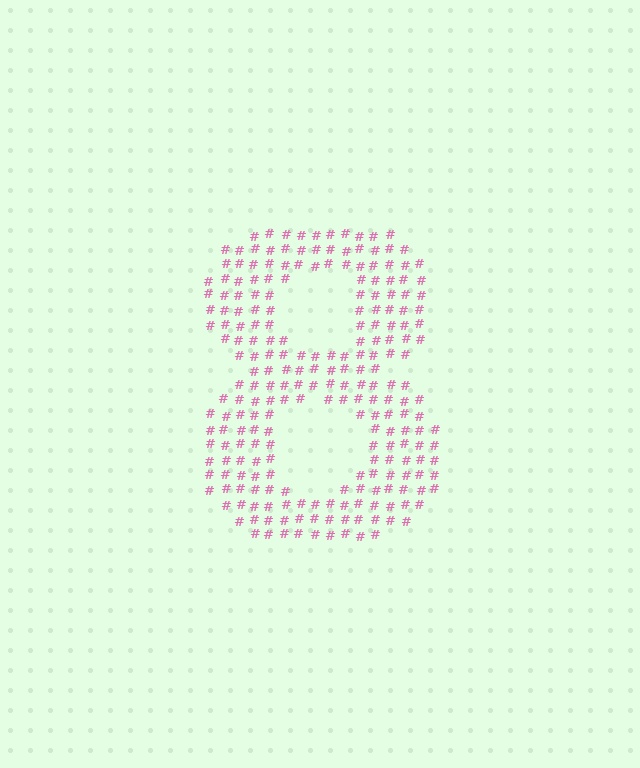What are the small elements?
The small elements are hash symbols.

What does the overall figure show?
The overall figure shows the digit 8.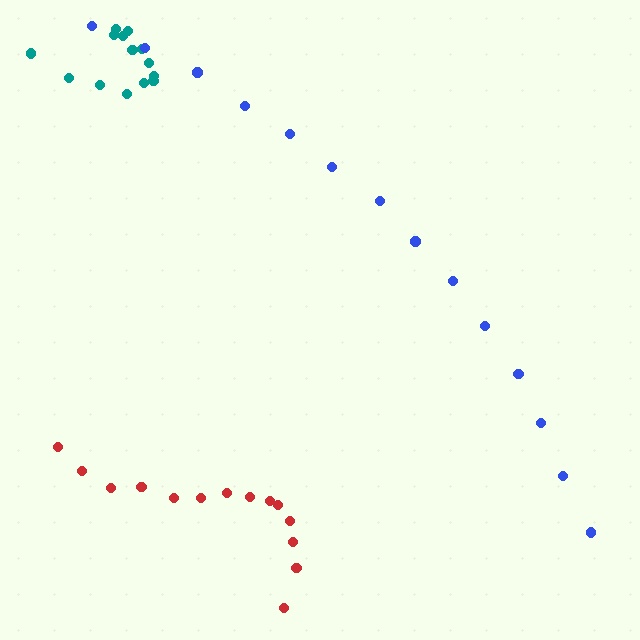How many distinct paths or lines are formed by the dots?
There are 3 distinct paths.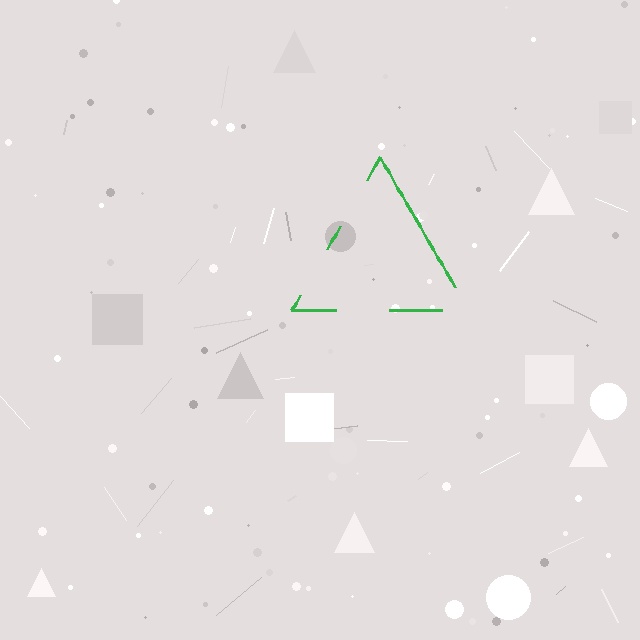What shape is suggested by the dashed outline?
The dashed outline suggests a triangle.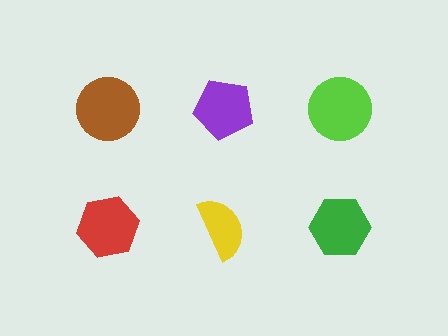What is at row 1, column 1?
A brown circle.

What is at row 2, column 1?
A red hexagon.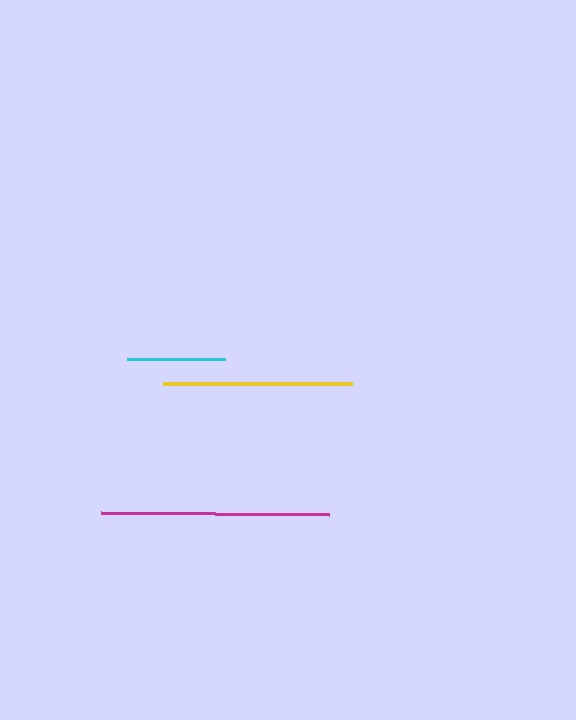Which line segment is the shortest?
The cyan line is the shortest at approximately 98 pixels.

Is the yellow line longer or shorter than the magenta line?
The magenta line is longer than the yellow line.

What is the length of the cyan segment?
The cyan segment is approximately 98 pixels long.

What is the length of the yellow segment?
The yellow segment is approximately 189 pixels long.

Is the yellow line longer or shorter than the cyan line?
The yellow line is longer than the cyan line.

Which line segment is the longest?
The magenta line is the longest at approximately 228 pixels.